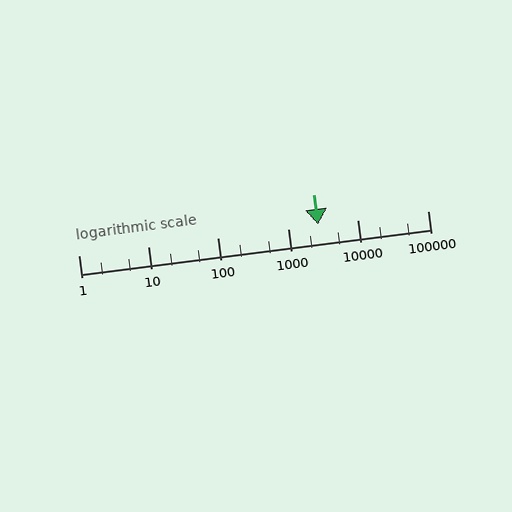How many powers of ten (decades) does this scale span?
The scale spans 5 decades, from 1 to 100000.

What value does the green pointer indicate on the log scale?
The pointer indicates approximately 2700.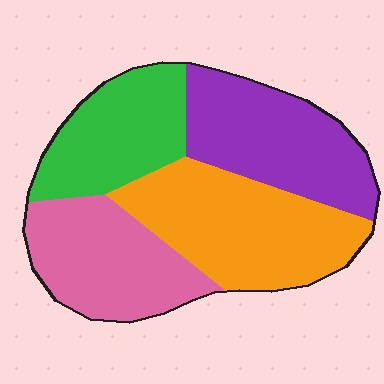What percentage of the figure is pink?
Pink takes up less than a quarter of the figure.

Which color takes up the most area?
Orange, at roughly 30%.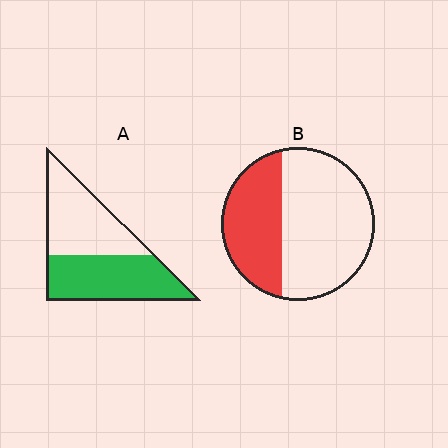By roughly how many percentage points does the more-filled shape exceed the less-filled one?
By roughly 15 percentage points (A over B).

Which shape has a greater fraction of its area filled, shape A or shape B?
Shape A.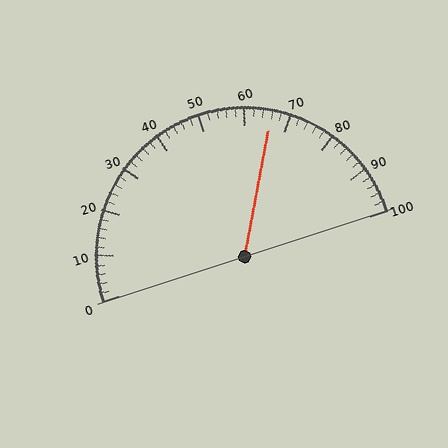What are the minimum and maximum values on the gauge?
The gauge ranges from 0 to 100.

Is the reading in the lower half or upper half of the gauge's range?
The reading is in the upper half of the range (0 to 100).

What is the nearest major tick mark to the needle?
The nearest major tick mark is 70.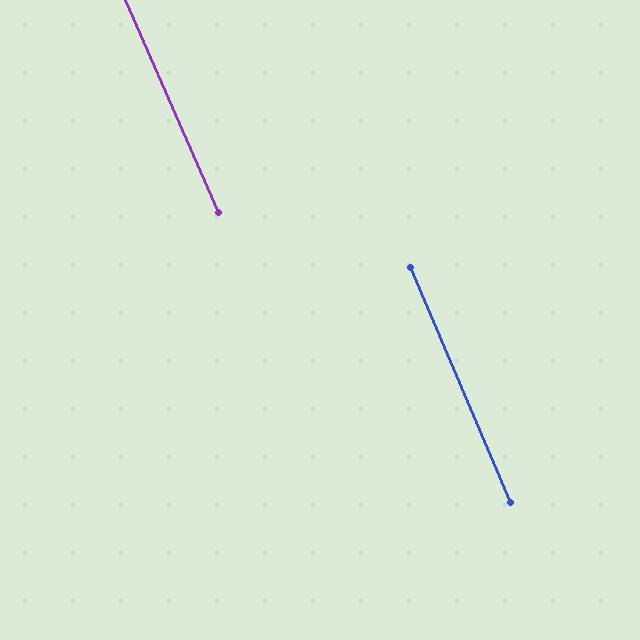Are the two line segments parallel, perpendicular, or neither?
Parallel — their directions differ by only 0.6°.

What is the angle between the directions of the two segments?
Approximately 1 degree.